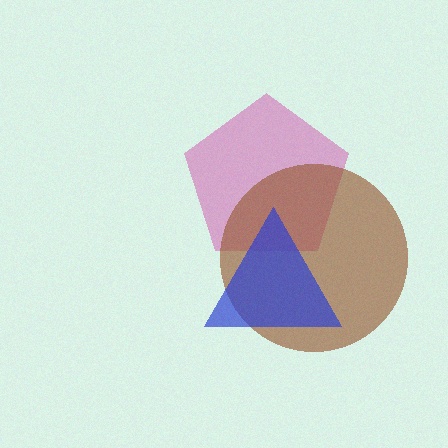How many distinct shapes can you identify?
There are 3 distinct shapes: a magenta pentagon, a brown circle, a blue triangle.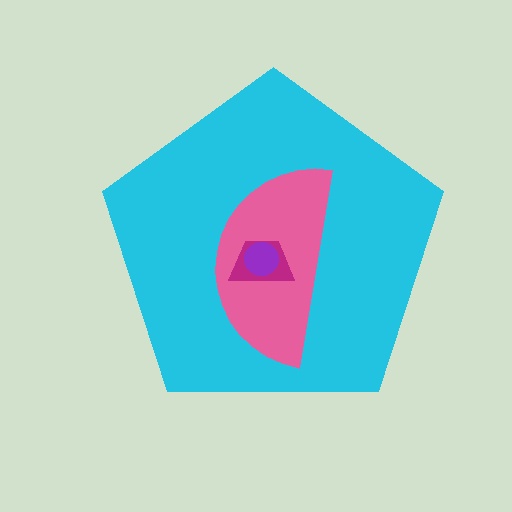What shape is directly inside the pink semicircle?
The magenta trapezoid.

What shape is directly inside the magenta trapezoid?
The purple circle.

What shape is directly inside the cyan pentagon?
The pink semicircle.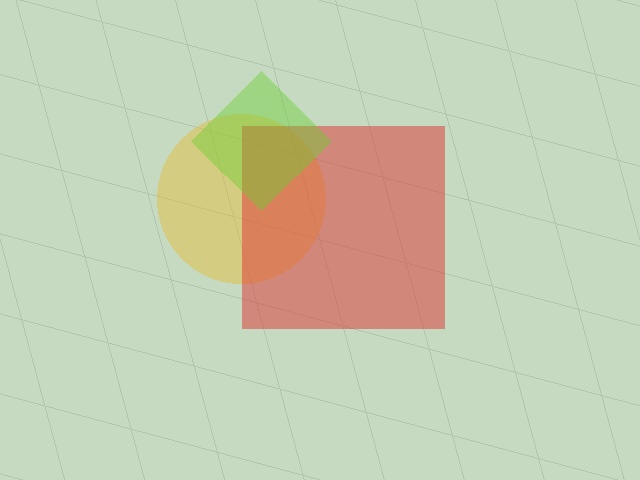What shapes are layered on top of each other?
The layered shapes are: a yellow circle, a red square, a lime diamond.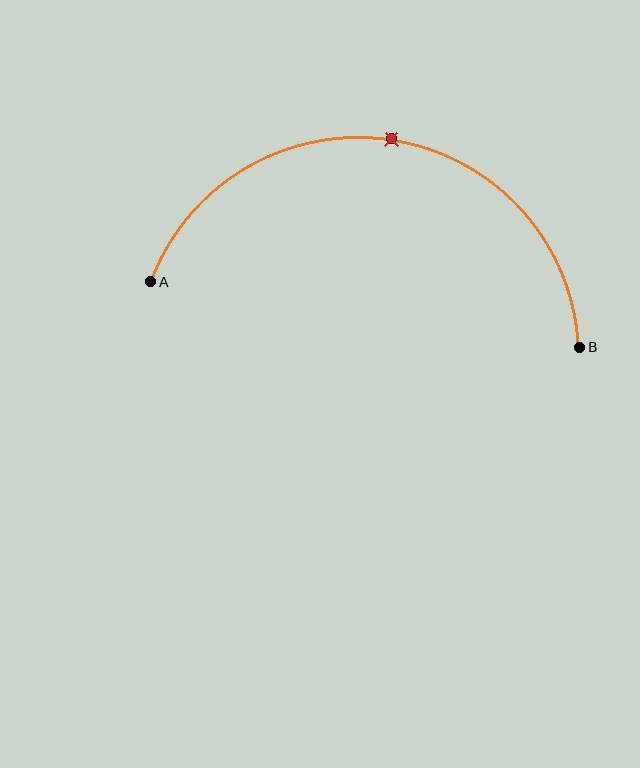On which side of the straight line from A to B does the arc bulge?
The arc bulges above the straight line connecting A and B.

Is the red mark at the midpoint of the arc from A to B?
Yes. The red mark lies on the arc at equal arc-length from both A and B — it is the arc midpoint.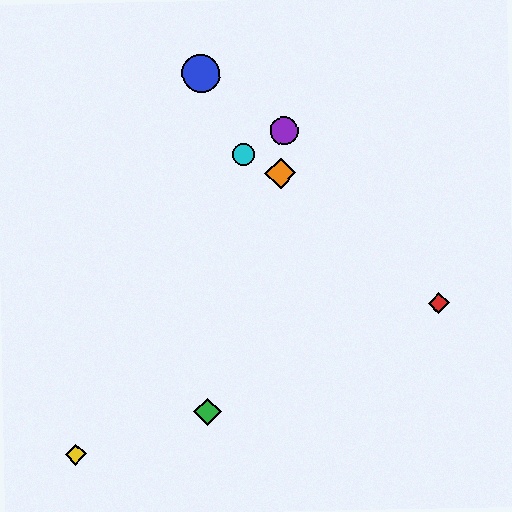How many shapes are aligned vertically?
2 shapes (the blue circle, the green diamond) are aligned vertically.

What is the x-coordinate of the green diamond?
The green diamond is at x≈208.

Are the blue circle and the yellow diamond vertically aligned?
No, the blue circle is at x≈201 and the yellow diamond is at x≈76.